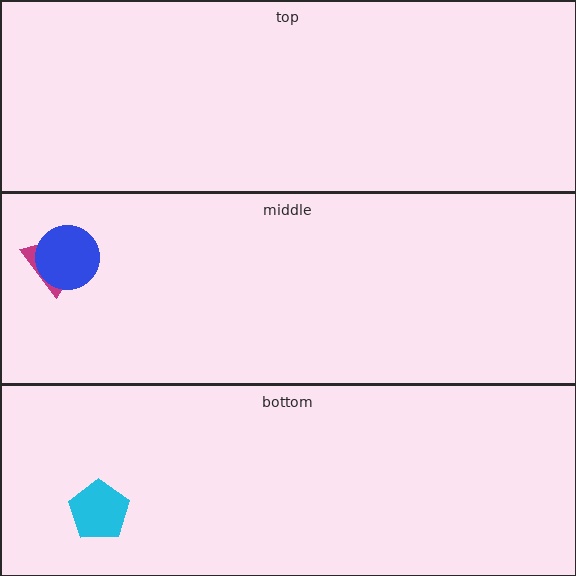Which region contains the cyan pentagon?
The bottom region.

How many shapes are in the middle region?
2.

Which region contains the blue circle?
The middle region.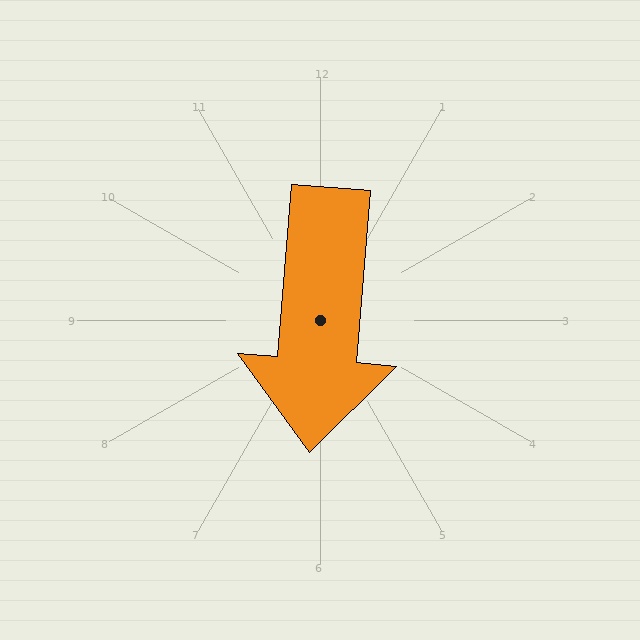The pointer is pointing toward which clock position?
Roughly 6 o'clock.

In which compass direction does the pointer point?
South.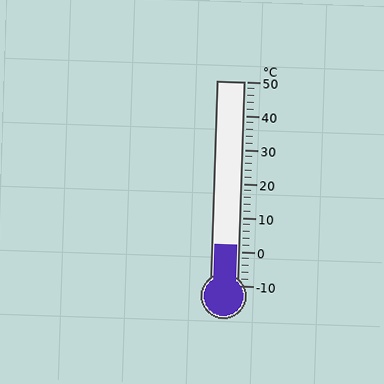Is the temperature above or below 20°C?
The temperature is below 20°C.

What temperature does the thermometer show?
The thermometer shows approximately 2°C.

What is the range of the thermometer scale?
The thermometer scale ranges from -10°C to 50°C.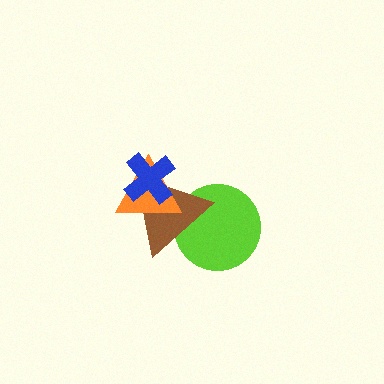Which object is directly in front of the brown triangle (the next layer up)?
The orange triangle is directly in front of the brown triangle.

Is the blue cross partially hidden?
No, no other shape covers it.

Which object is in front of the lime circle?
The brown triangle is in front of the lime circle.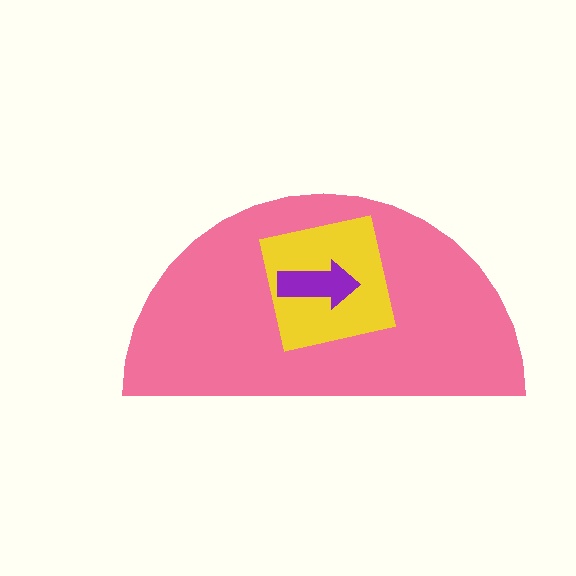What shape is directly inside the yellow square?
The purple arrow.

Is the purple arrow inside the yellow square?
Yes.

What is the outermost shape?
The pink semicircle.